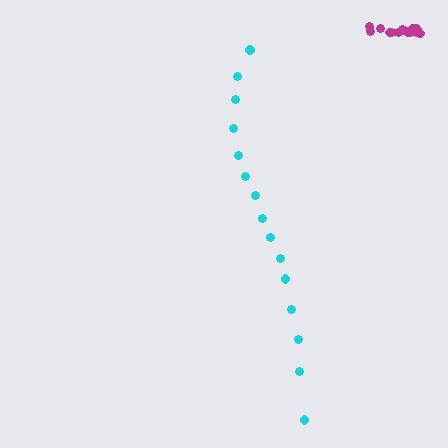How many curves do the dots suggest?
There are 2 distinct paths.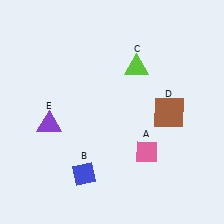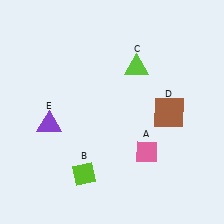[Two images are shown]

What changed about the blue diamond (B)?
In Image 1, B is blue. In Image 2, it changed to lime.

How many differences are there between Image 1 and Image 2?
There is 1 difference between the two images.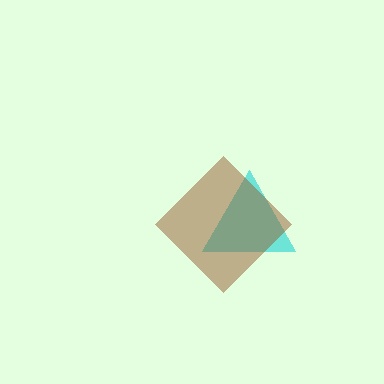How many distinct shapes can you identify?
There are 2 distinct shapes: a cyan triangle, a brown diamond.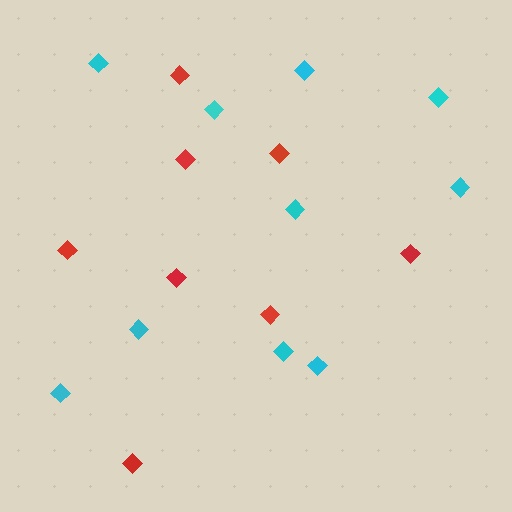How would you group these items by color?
There are 2 groups: one group of cyan diamonds (10) and one group of red diamonds (8).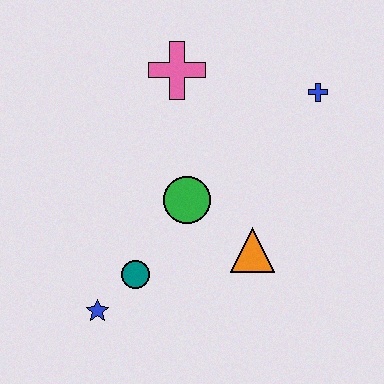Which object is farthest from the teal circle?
The blue cross is farthest from the teal circle.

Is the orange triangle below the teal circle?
No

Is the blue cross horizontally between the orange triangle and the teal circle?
No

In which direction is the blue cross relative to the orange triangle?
The blue cross is above the orange triangle.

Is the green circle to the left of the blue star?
No